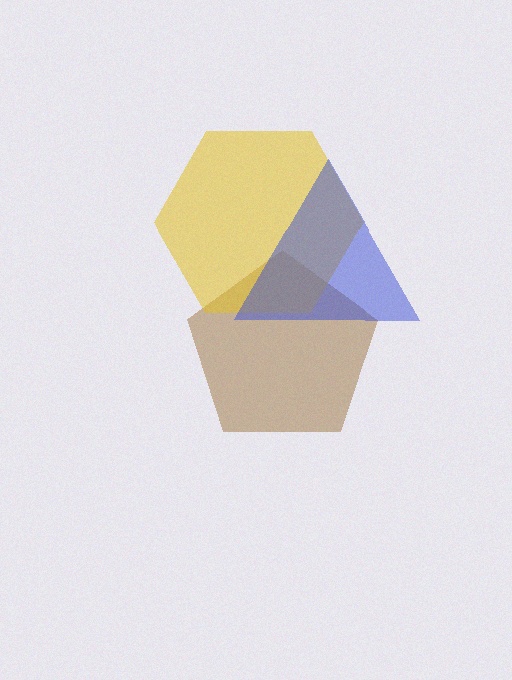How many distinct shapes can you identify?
There are 3 distinct shapes: a brown pentagon, a yellow hexagon, a blue triangle.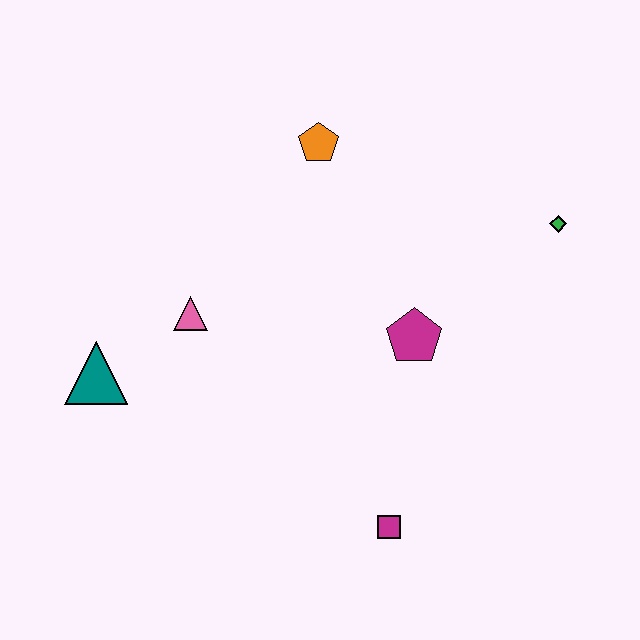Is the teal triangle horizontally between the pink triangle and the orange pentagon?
No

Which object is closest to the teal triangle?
The pink triangle is closest to the teal triangle.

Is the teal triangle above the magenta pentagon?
No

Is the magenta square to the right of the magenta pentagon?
No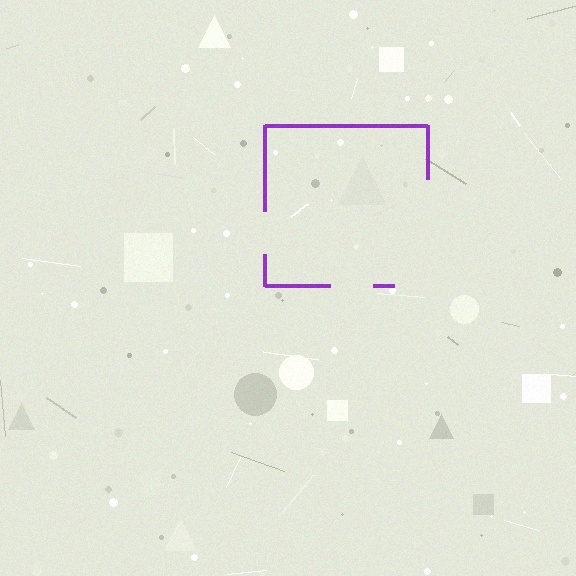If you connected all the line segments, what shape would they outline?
They would outline a square.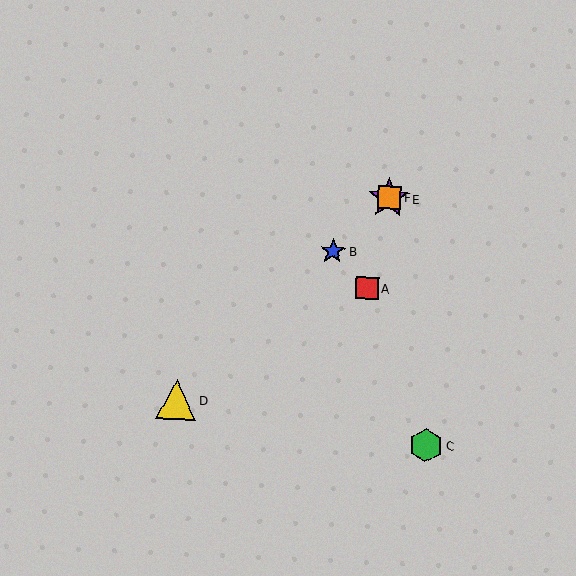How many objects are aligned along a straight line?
4 objects (B, D, E, F) are aligned along a straight line.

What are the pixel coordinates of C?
Object C is at (426, 445).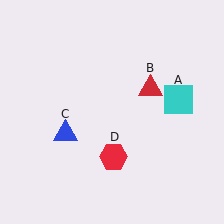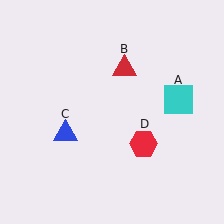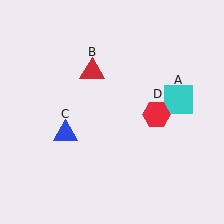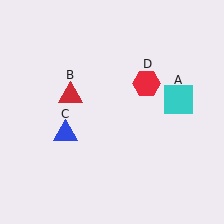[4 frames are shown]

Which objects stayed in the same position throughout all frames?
Cyan square (object A) and blue triangle (object C) remained stationary.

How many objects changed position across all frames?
2 objects changed position: red triangle (object B), red hexagon (object D).